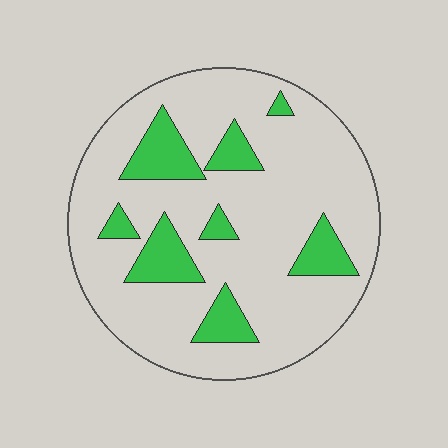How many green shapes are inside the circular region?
8.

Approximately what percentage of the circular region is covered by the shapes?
Approximately 20%.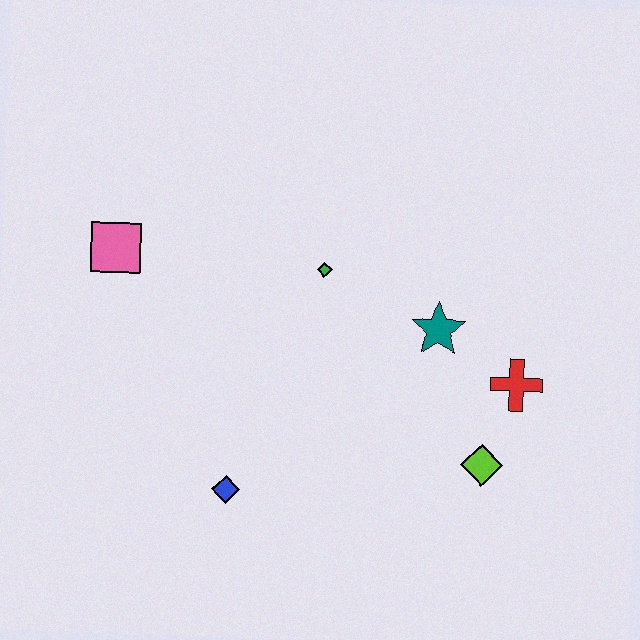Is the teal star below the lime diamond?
No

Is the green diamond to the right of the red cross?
No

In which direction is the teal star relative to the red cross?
The teal star is to the left of the red cross.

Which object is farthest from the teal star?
The pink square is farthest from the teal star.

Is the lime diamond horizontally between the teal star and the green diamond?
No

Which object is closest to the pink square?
The green diamond is closest to the pink square.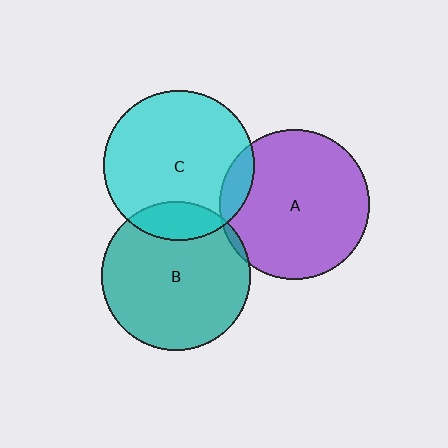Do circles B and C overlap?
Yes.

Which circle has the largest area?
Circle C (cyan).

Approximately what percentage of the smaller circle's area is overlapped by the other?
Approximately 15%.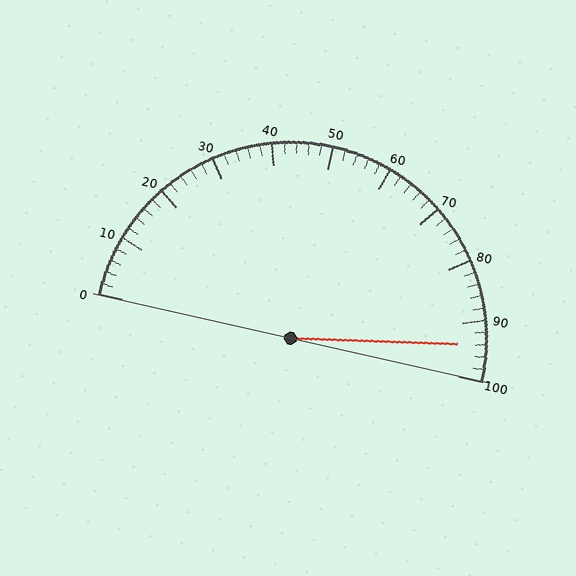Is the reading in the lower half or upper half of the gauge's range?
The reading is in the upper half of the range (0 to 100).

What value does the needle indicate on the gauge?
The needle indicates approximately 94.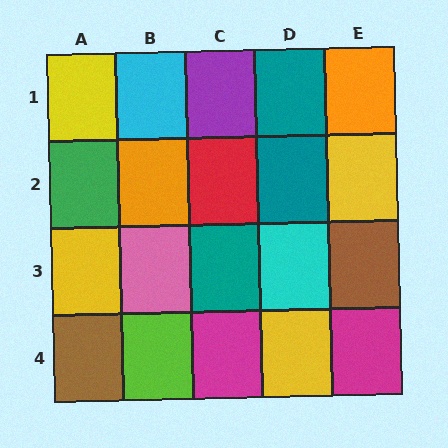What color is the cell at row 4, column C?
Magenta.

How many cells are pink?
1 cell is pink.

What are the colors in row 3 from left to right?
Yellow, pink, teal, cyan, brown.